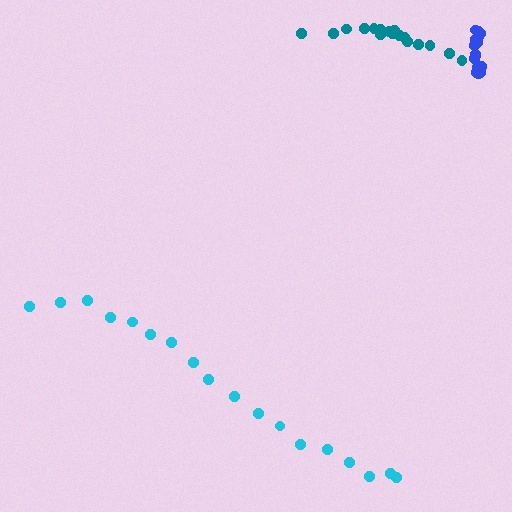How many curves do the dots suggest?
There are 3 distinct paths.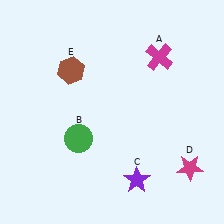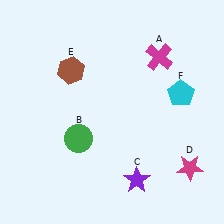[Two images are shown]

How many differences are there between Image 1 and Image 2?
There is 1 difference between the two images.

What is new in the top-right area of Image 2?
A cyan pentagon (F) was added in the top-right area of Image 2.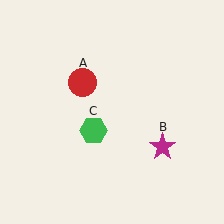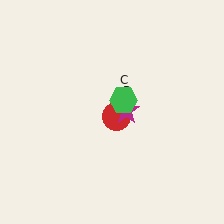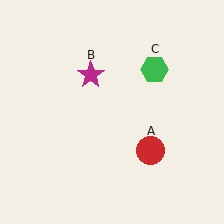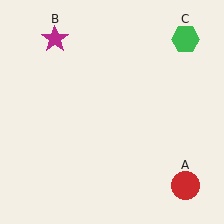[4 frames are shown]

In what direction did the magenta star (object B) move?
The magenta star (object B) moved up and to the left.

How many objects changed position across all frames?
3 objects changed position: red circle (object A), magenta star (object B), green hexagon (object C).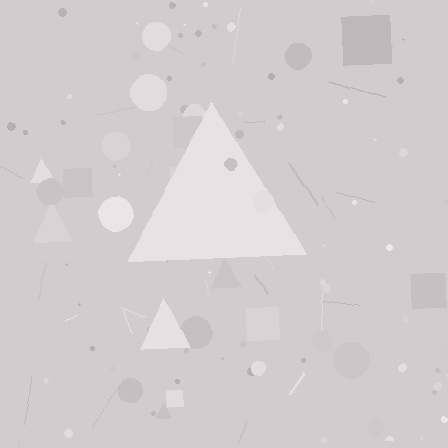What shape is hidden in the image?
A triangle is hidden in the image.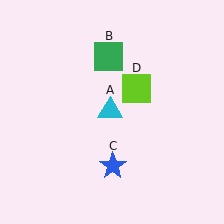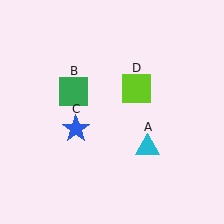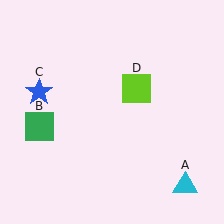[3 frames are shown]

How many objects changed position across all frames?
3 objects changed position: cyan triangle (object A), green square (object B), blue star (object C).